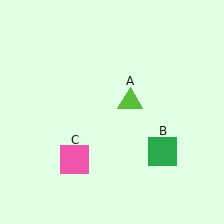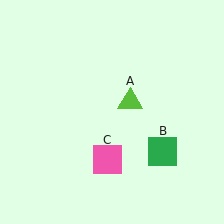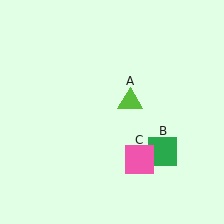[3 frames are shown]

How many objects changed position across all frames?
1 object changed position: pink square (object C).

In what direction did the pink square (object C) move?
The pink square (object C) moved right.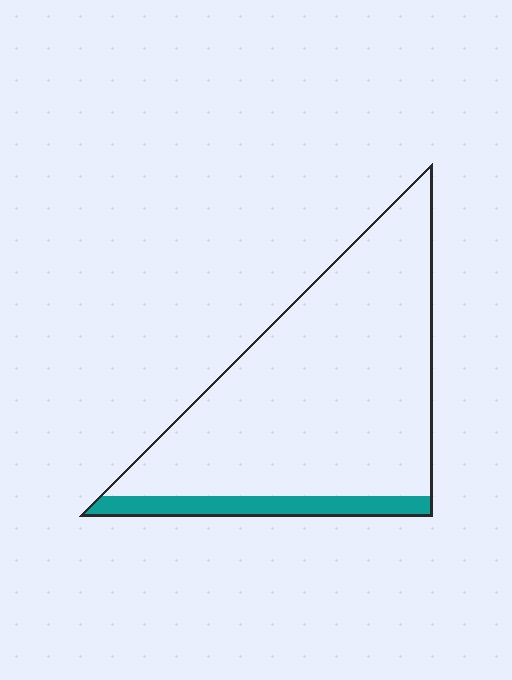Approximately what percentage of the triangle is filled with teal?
Approximately 10%.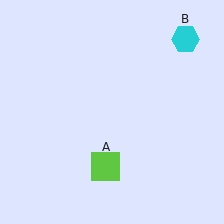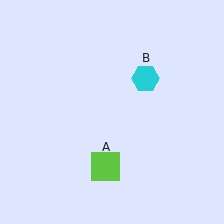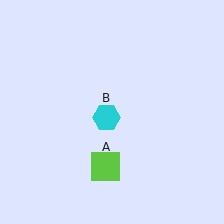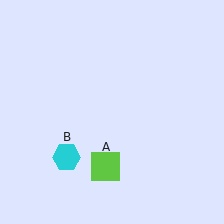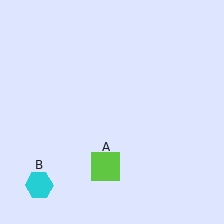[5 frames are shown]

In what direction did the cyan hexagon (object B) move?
The cyan hexagon (object B) moved down and to the left.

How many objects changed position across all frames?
1 object changed position: cyan hexagon (object B).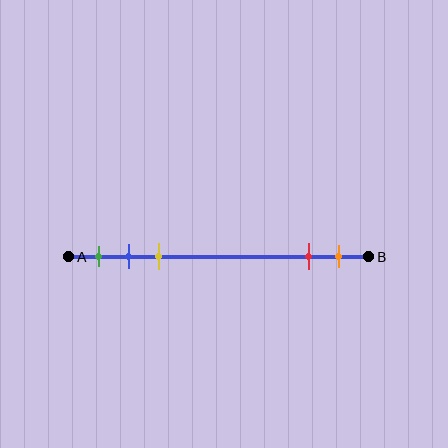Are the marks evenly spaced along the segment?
No, the marks are not evenly spaced.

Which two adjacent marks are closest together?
The blue and yellow marks are the closest adjacent pair.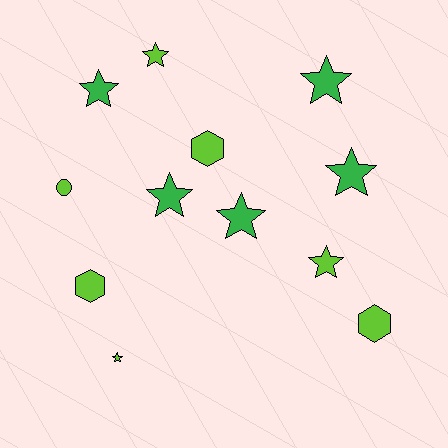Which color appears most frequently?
Lime, with 7 objects.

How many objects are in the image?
There are 12 objects.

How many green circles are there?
There are no green circles.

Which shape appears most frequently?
Star, with 8 objects.